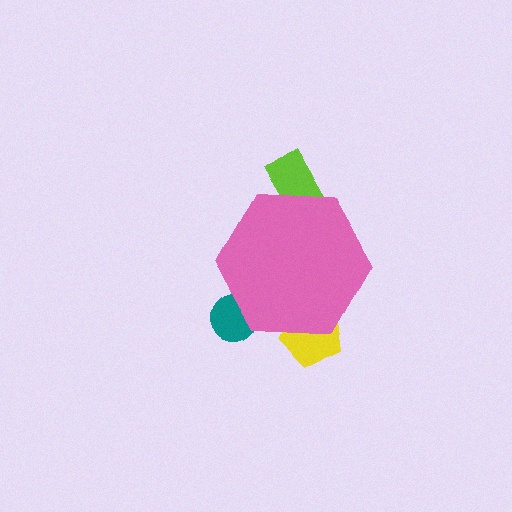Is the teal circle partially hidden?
Yes, the teal circle is partially hidden behind the pink hexagon.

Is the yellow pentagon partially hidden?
Yes, the yellow pentagon is partially hidden behind the pink hexagon.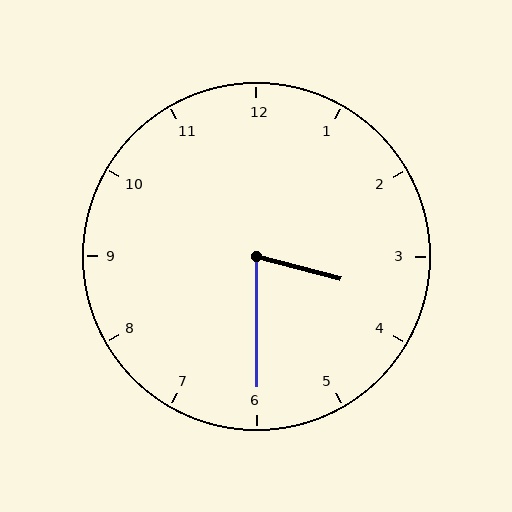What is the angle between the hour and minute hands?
Approximately 75 degrees.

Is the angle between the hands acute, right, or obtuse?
It is acute.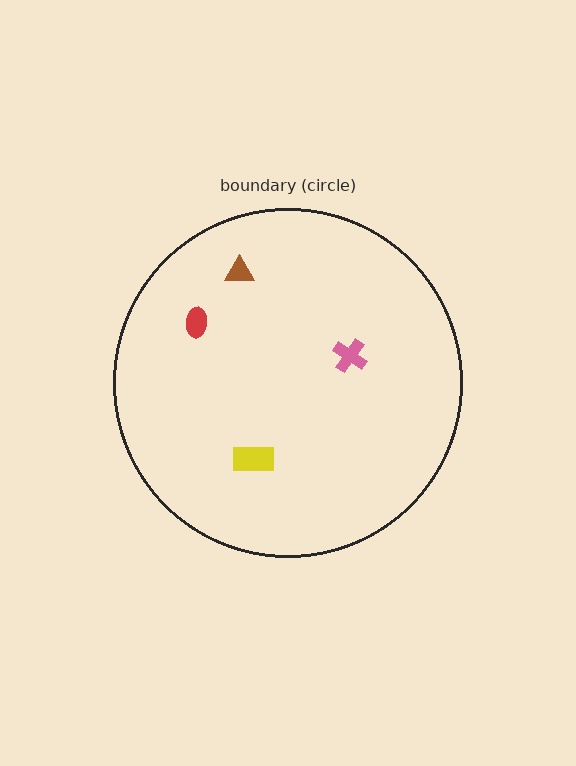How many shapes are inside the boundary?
4 inside, 0 outside.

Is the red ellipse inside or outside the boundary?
Inside.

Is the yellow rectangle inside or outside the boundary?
Inside.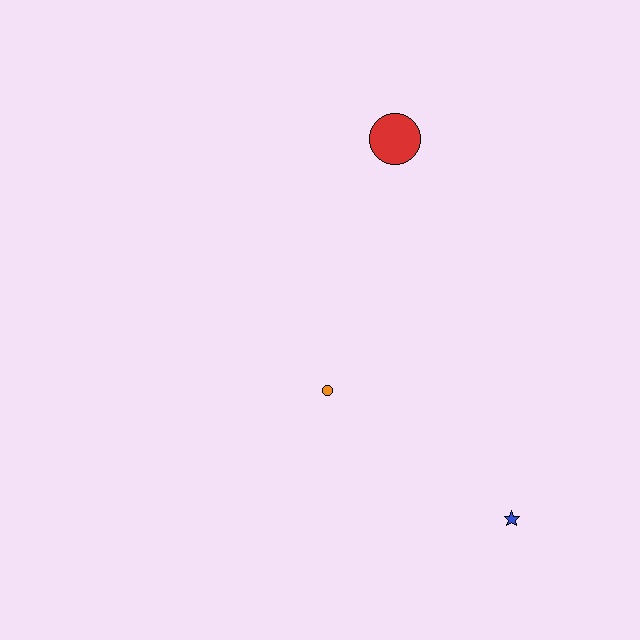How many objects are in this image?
There are 3 objects.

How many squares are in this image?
There are no squares.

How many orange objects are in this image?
There is 1 orange object.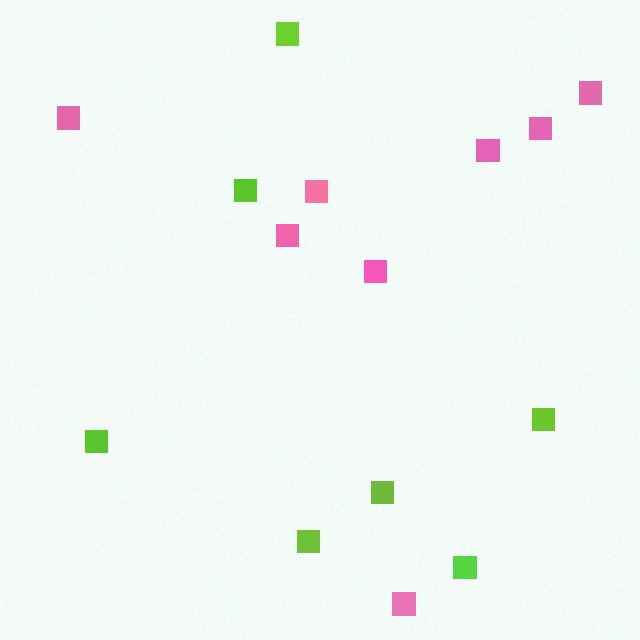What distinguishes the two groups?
There are 2 groups: one group of pink squares (8) and one group of lime squares (7).